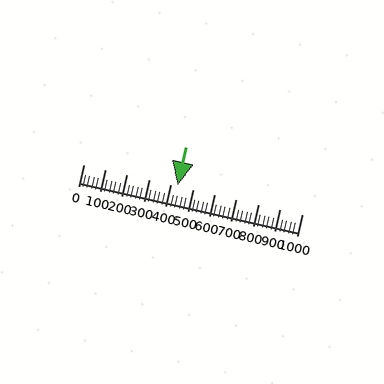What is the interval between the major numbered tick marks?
The major tick marks are spaced 100 units apart.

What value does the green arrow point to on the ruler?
The green arrow points to approximately 432.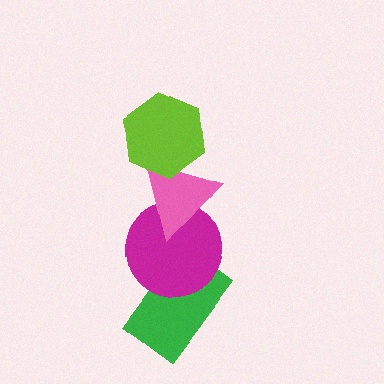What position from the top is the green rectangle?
The green rectangle is 4th from the top.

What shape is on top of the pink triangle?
The lime hexagon is on top of the pink triangle.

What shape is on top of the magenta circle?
The pink triangle is on top of the magenta circle.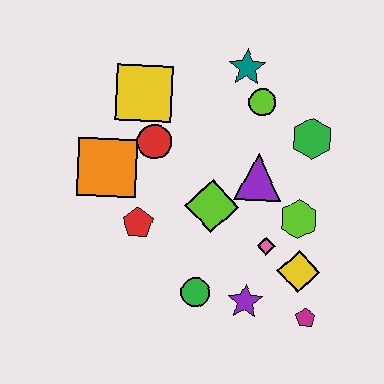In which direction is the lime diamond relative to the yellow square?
The lime diamond is below the yellow square.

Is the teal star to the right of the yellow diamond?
No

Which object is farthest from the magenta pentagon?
The yellow square is farthest from the magenta pentagon.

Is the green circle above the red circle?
No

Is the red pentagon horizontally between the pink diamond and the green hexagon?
No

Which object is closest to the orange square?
The red circle is closest to the orange square.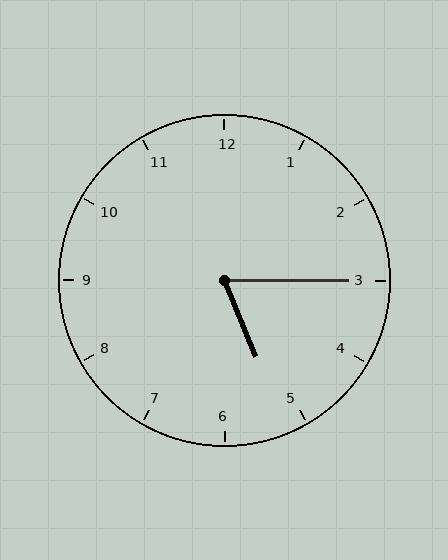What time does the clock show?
5:15.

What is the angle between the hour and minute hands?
Approximately 68 degrees.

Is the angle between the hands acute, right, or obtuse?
It is acute.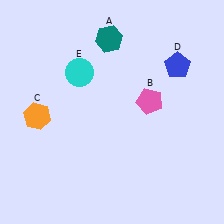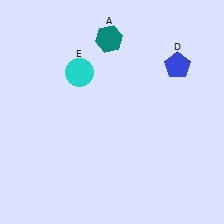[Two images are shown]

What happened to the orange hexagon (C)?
The orange hexagon (C) was removed in Image 2. It was in the bottom-left area of Image 1.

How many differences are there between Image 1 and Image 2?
There are 2 differences between the two images.